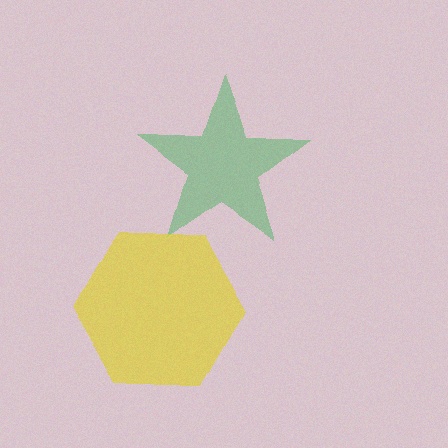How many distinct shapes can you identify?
There are 2 distinct shapes: a green star, a yellow hexagon.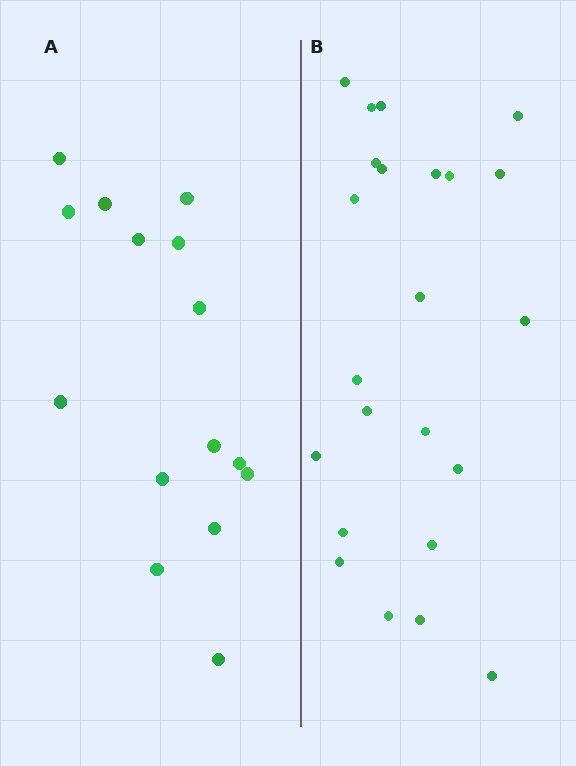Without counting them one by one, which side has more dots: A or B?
Region B (the right region) has more dots.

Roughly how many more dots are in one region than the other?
Region B has roughly 8 or so more dots than region A.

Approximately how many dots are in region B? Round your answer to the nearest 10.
About 20 dots. (The exact count is 23, which rounds to 20.)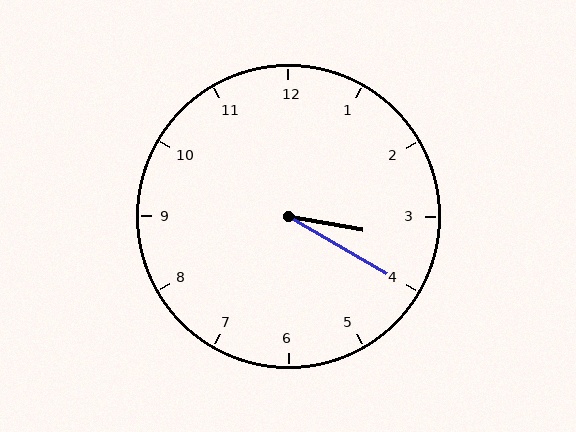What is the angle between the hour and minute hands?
Approximately 20 degrees.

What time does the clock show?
3:20.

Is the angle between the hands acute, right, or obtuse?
It is acute.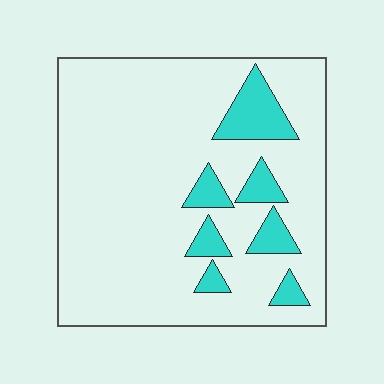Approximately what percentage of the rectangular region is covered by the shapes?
Approximately 15%.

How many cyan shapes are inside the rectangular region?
7.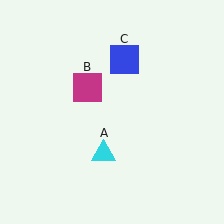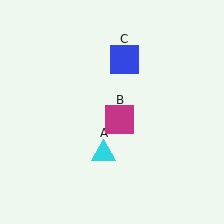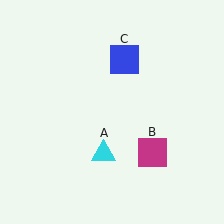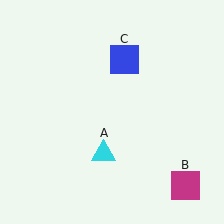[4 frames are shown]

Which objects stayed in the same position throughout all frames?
Cyan triangle (object A) and blue square (object C) remained stationary.